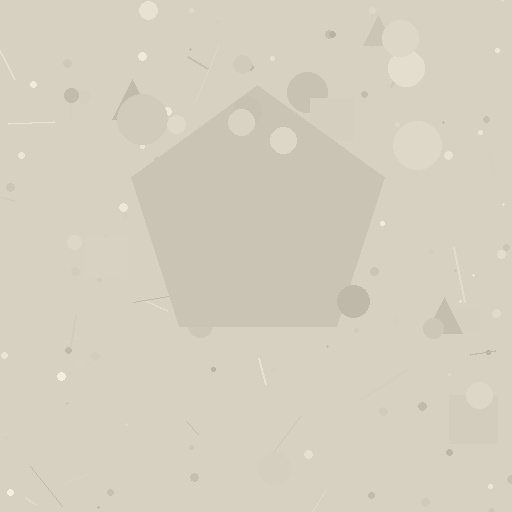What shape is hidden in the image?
A pentagon is hidden in the image.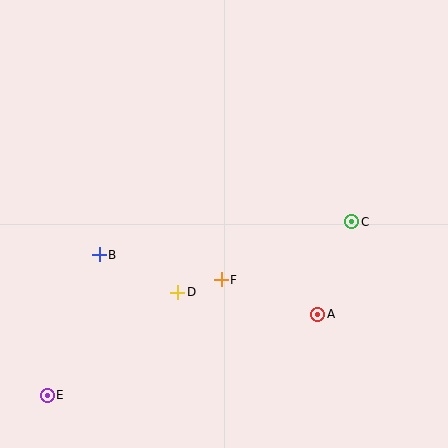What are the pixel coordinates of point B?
Point B is at (99, 255).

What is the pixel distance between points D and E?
The distance between D and E is 167 pixels.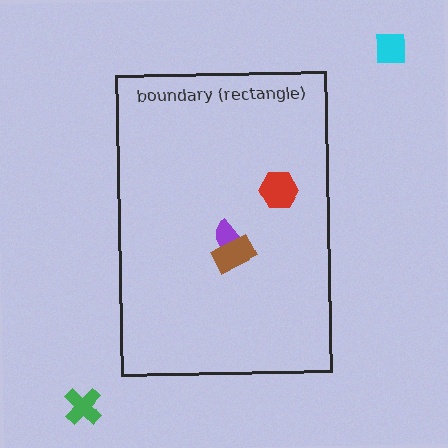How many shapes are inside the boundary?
3 inside, 2 outside.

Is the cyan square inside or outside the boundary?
Outside.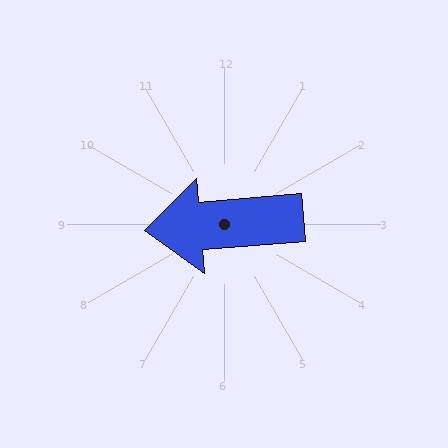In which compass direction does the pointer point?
West.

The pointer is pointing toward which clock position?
Roughly 9 o'clock.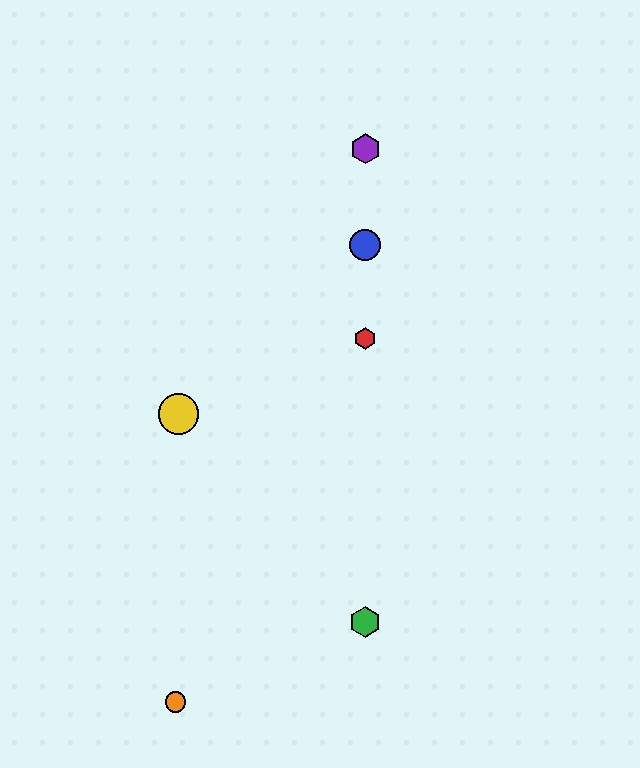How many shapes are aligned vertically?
4 shapes (the red hexagon, the blue circle, the green hexagon, the purple hexagon) are aligned vertically.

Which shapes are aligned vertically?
The red hexagon, the blue circle, the green hexagon, the purple hexagon are aligned vertically.